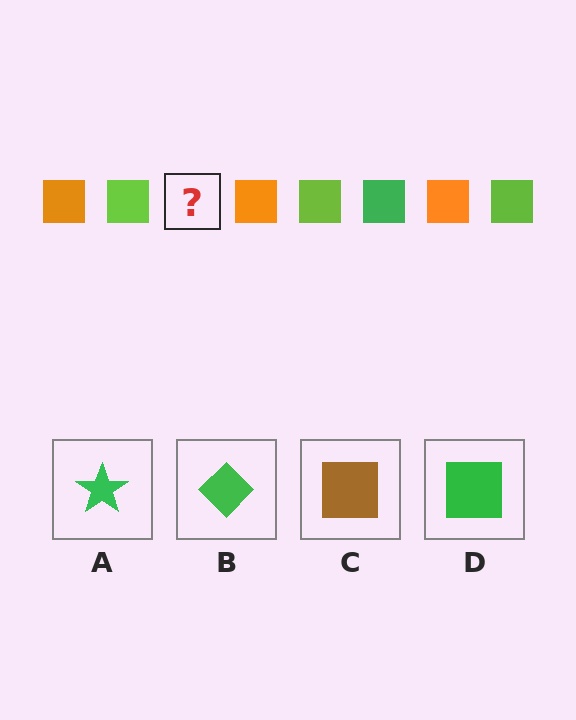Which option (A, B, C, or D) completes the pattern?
D.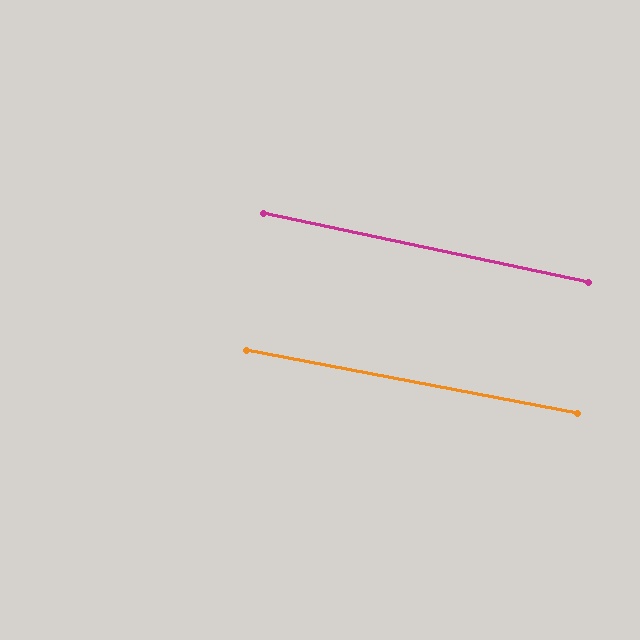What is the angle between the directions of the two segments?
Approximately 1 degree.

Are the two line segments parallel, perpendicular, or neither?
Parallel — their directions differ by only 1.0°.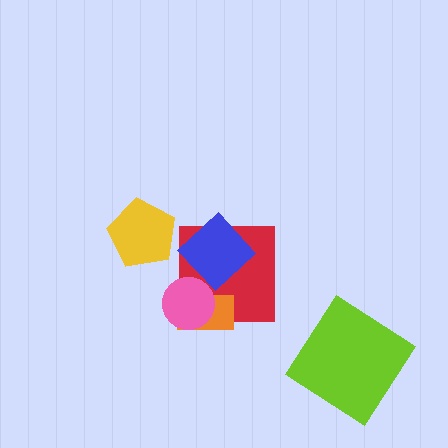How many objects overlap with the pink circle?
2 objects overlap with the pink circle.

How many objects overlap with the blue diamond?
1 object overlaps with the blue diamond.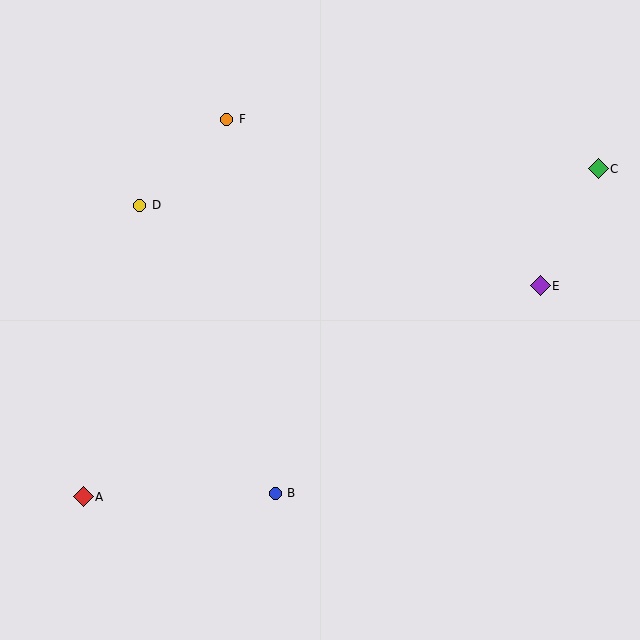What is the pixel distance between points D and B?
The distance between D and B is 318 pixels.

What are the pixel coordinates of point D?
Point D is at (140, 205).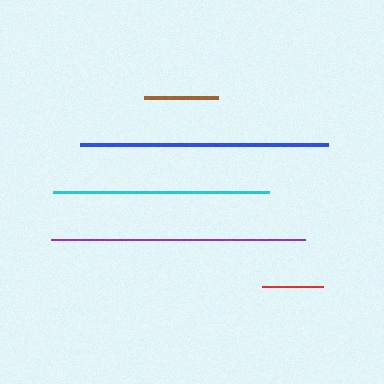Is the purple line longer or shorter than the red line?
The purple line is longer than the red line.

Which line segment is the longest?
The purple line is the longest at approximately 254 pixels.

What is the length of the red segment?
The red segment is approximately 62 pixels long.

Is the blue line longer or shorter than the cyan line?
The blue line is longer than the cyan line.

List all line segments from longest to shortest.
From longest to shortest: purple, blue, cyan, brown, red.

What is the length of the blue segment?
The blue segment is approximately 247 pixels long.